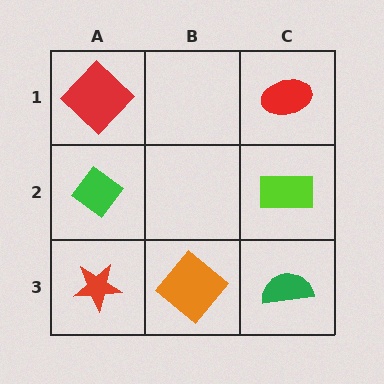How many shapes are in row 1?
2 shapes.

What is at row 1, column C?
A red ellipse.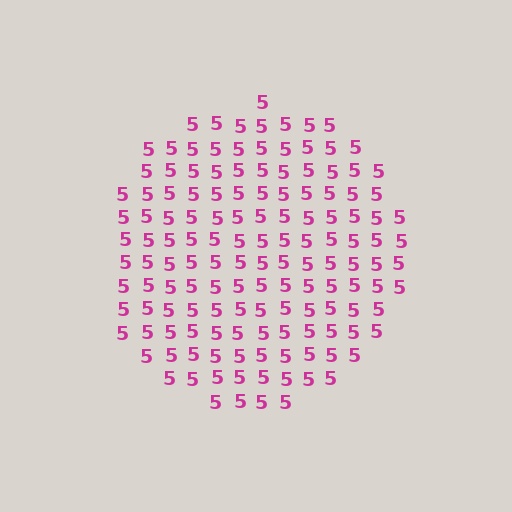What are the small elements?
The small elements are digit 5's.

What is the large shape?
The large shape is a circle.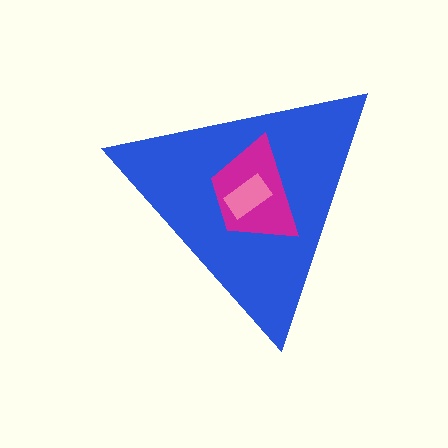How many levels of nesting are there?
3.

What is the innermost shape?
The pink rectangle.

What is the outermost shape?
The blue triangle.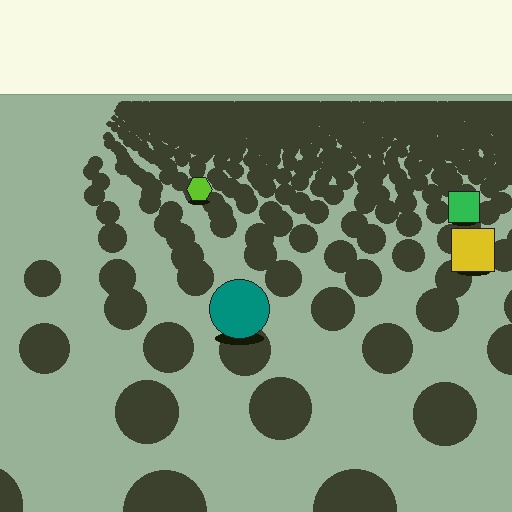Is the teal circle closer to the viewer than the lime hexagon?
Yes. The teal circle is closer — you can tell from the texture gradient: the ground texture is coarser near it.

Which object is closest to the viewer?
The teal circle is closest. The texture marks near it are larger and more spread out.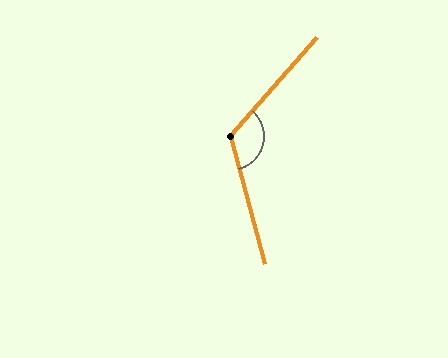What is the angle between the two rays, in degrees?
Approximately 124 degrees.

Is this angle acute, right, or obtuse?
It is obtuse.